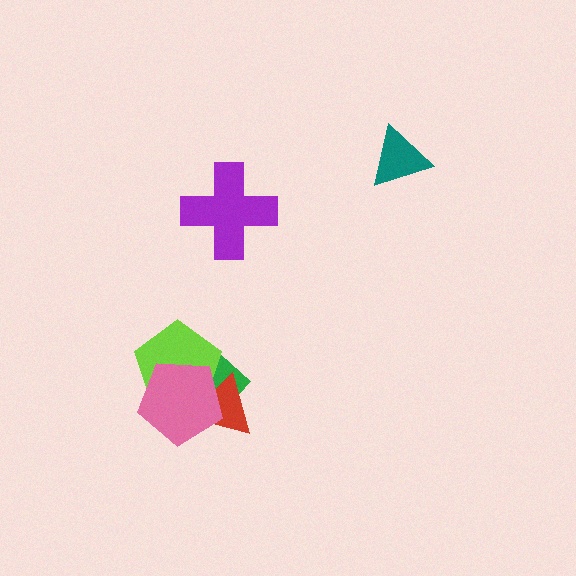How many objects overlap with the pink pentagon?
3 objects overlap with the pink pentagon.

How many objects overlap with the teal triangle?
0 objects overlap with the teal triangle.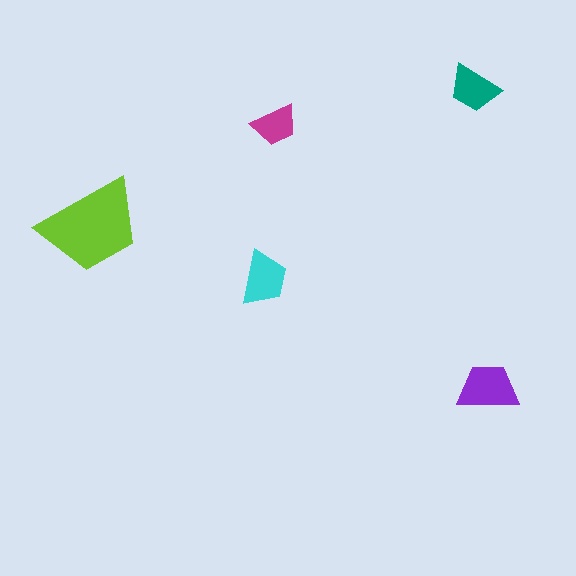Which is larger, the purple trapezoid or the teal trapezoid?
The purple one.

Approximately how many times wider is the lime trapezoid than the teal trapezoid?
About 2 times wider.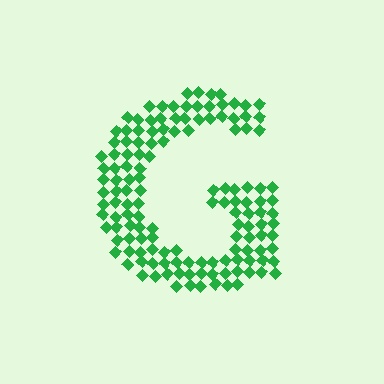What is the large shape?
The large shape is the letter G.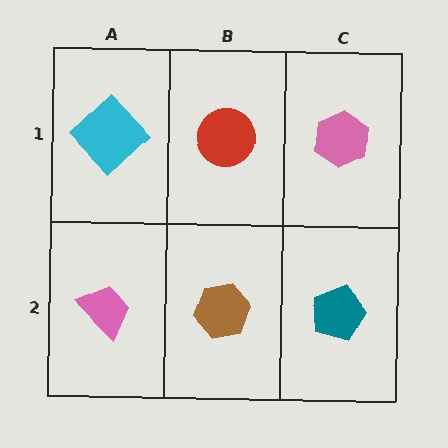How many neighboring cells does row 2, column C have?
2.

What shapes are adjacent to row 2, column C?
A pink hexagon (row 1, column C), a brown hexagon (row 2, column B).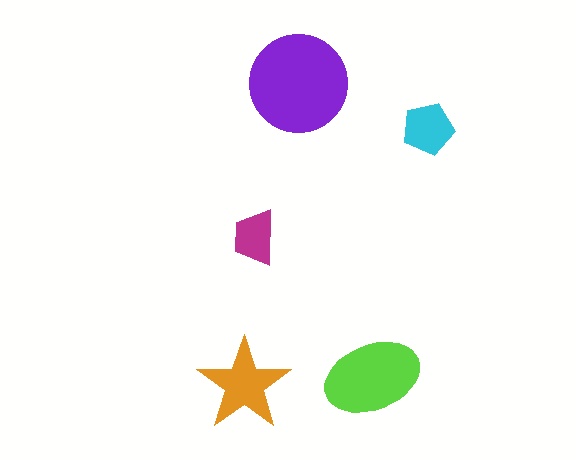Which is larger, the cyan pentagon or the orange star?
The orange star.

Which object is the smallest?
The magenta trapezoid.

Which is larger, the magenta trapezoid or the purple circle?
The purple circle.